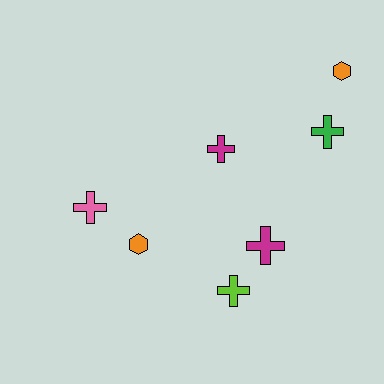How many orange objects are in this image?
There are 2 orange objects.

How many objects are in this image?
There are 7 objects.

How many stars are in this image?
There are no stars.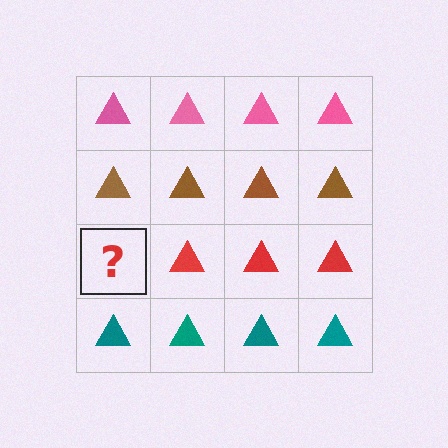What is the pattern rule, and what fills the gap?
The rule is that each row has a consistent color. The gap should be filled with a red triangle.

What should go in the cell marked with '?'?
The missing cell should contain a red triangle.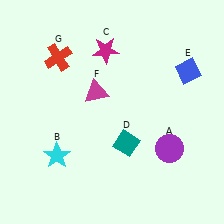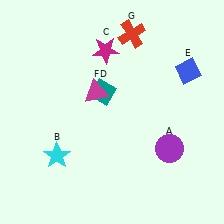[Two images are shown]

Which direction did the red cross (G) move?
The red cross (G) moved right.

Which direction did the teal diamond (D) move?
The teal diamond (D) moved up.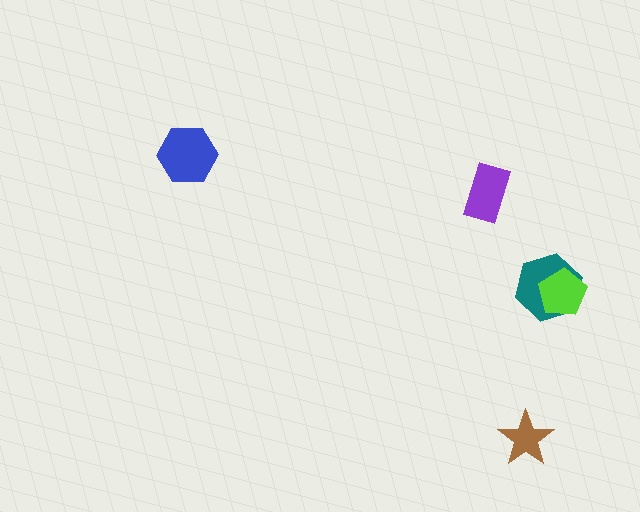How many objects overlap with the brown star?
0 objects overlap with the brown star.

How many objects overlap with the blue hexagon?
0 objects overlap with the blue hexagon.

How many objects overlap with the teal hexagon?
1 object overlaps with the teal hexagon.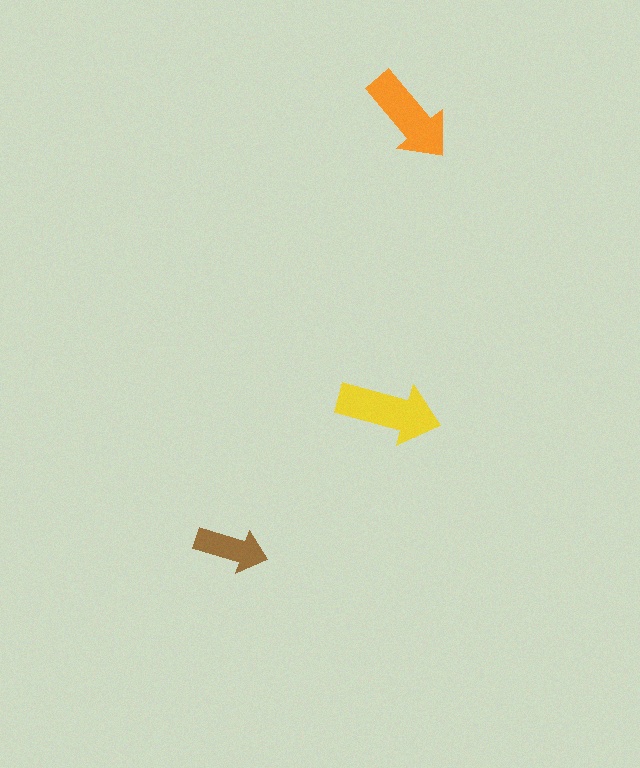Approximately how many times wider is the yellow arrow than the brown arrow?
About 1.5 times wider.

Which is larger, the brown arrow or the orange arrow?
The orange one.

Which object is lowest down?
The brown arrow is bottommost.